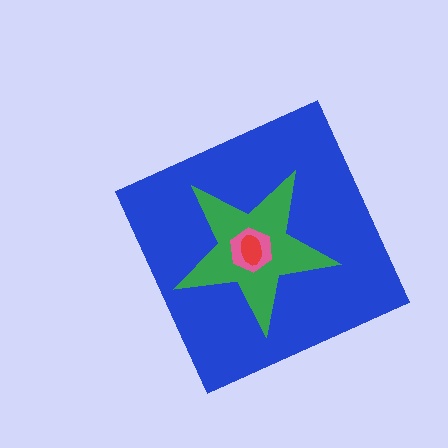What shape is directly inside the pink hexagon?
The red ellipse.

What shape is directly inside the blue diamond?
The green star.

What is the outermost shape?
The blue diamond.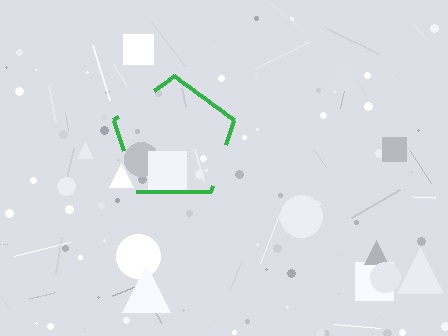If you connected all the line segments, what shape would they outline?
They would outline a pentagon.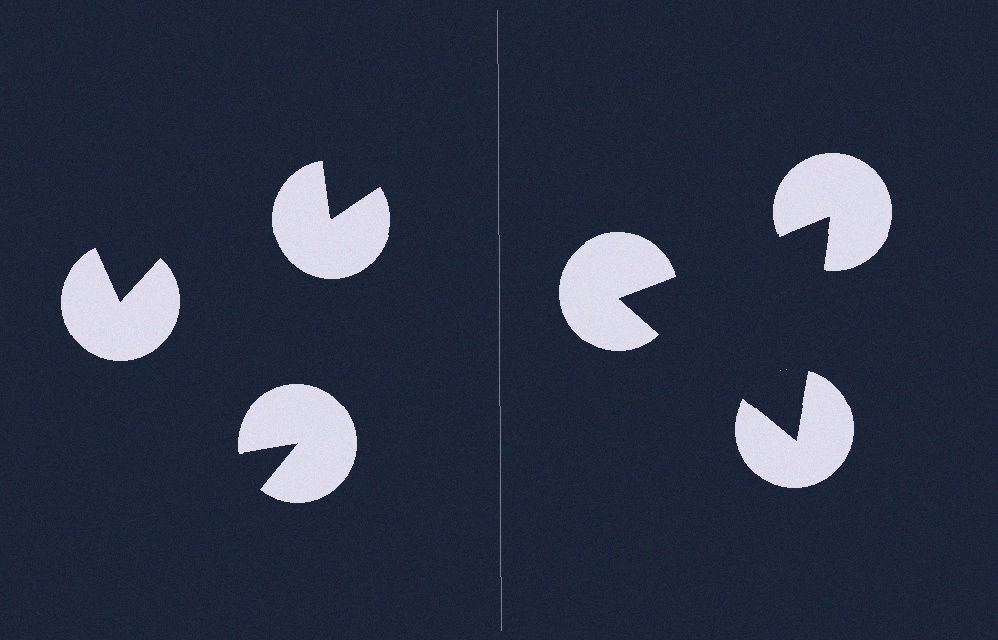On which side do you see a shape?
An illusory triangle appears on the right side. On the left side the wedge cuts are rotated, so no coherent shape forms.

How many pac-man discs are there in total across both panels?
6 — 3 on each side.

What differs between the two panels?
The pac-man discs are positioned identically on both sides; only the wedge orientations differ. On the right they align to a triangle; on the left they are misaligned.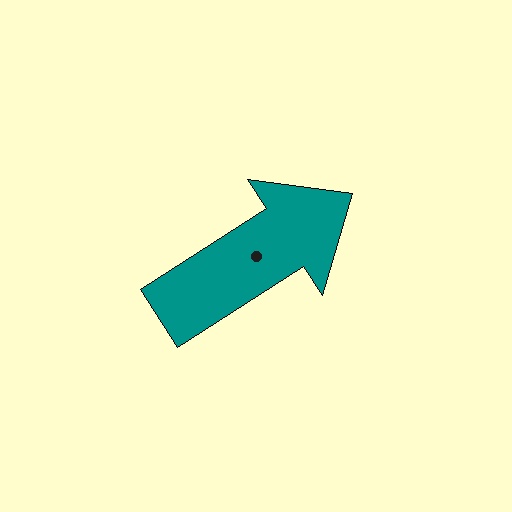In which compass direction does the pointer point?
Northeast.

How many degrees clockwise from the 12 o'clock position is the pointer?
Approximately 57 degrees.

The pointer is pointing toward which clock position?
Roughly 2 o'clock.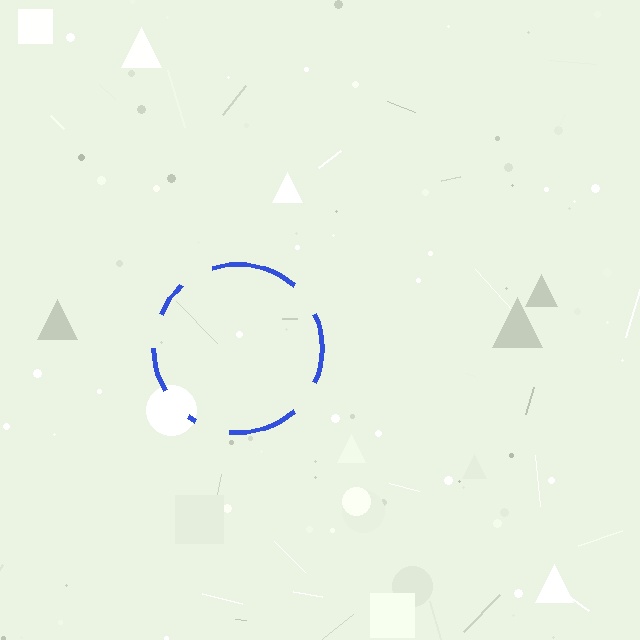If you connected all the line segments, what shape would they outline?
They would outline a circle.